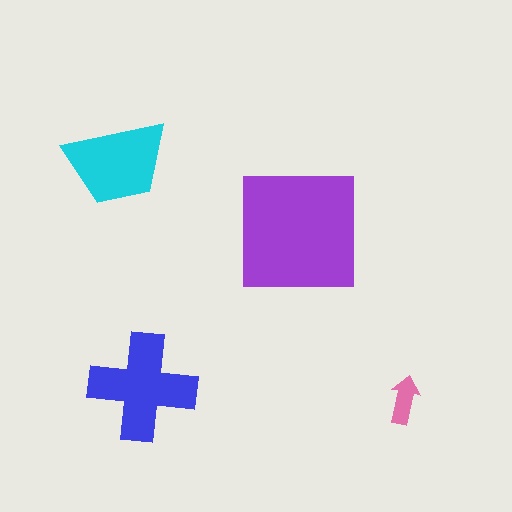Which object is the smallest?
The pink arrow.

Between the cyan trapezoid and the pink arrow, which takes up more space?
The cyan trapezoid.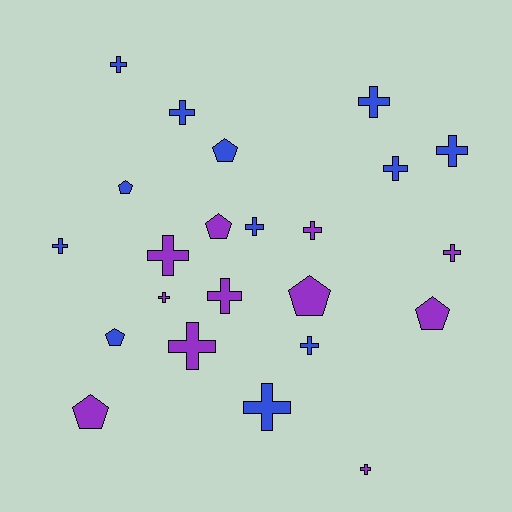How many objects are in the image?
There are 23 objects.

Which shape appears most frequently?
Cross, with 16 objects.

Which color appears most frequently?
Blue, with 12 objects.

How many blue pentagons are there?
There are 3 blue pentagons.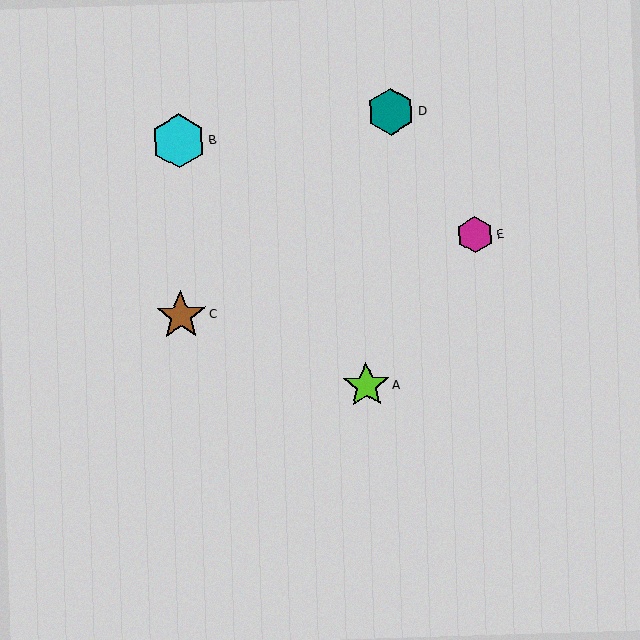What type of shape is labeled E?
Shape E is a magenta hexagon.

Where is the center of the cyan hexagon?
The center of the cyan hexagon is at (179, 141).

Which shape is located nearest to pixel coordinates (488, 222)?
The magenta hexagon (labeled E) at (475, 235) is nearest to that location.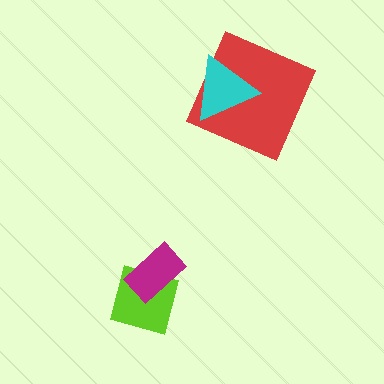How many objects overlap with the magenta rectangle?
1 object overlaps with the magenta rectangle.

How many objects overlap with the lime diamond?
1 object overlaps with the lime diamond.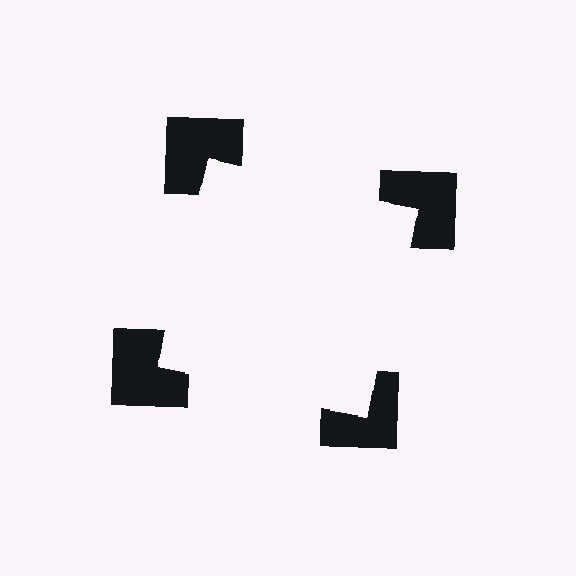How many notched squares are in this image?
There are 4 — one at each vertex of the illusory square.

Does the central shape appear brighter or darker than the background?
It typically appears slightly brighter than the background, even though no actual brightness change is drawn.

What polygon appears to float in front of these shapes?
An illusory square — its edges are inferred from the aligned wedge cuts in the notched squares, not physically drawn.